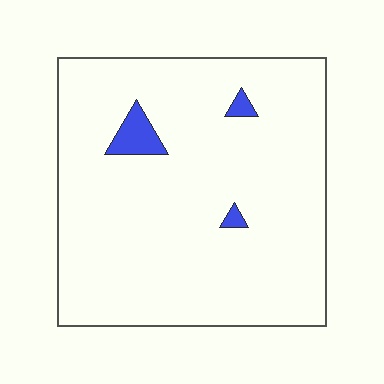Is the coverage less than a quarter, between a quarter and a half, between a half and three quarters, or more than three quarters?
Less than a quarter.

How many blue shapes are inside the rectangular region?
3.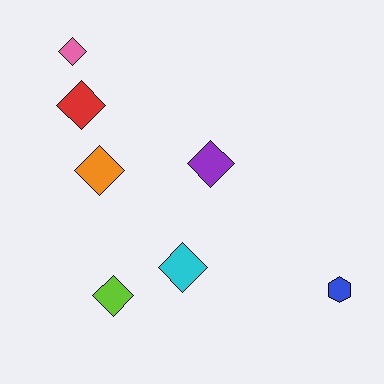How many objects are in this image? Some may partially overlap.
There are 7 objects.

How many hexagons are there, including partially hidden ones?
There is 1 hexagon.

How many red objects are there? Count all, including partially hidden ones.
There is 1 red object.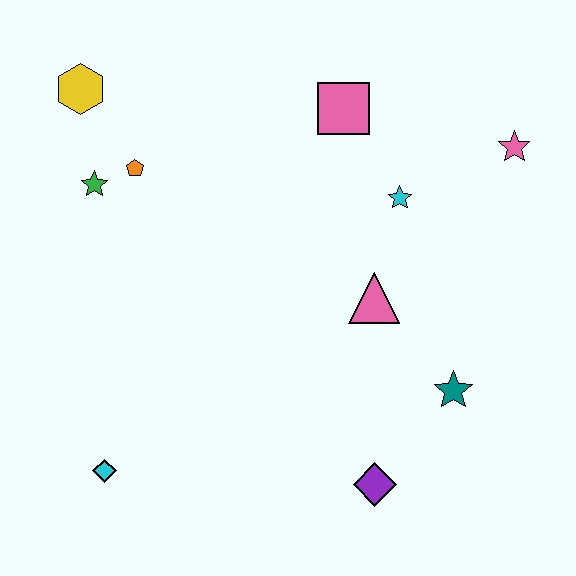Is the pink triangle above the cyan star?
No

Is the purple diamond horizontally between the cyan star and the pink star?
No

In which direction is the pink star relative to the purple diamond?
The pink star is above the purple diamond.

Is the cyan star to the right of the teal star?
No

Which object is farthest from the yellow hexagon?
The purple diamond is farthest from the yellow hexagon.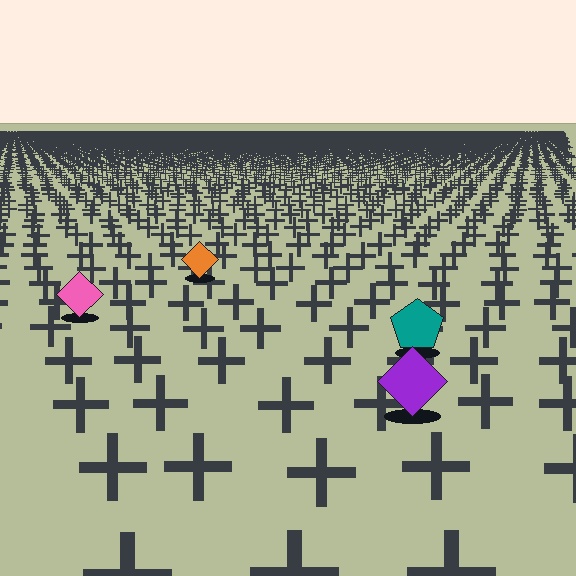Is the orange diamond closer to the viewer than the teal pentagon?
No. The teal pentagon is closer — you can tell from the texture gradient: the ground texture is coarser near it.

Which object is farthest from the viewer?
The orange diamond is farthest from the viewer. It appears smaller and the ground texture around it is denser.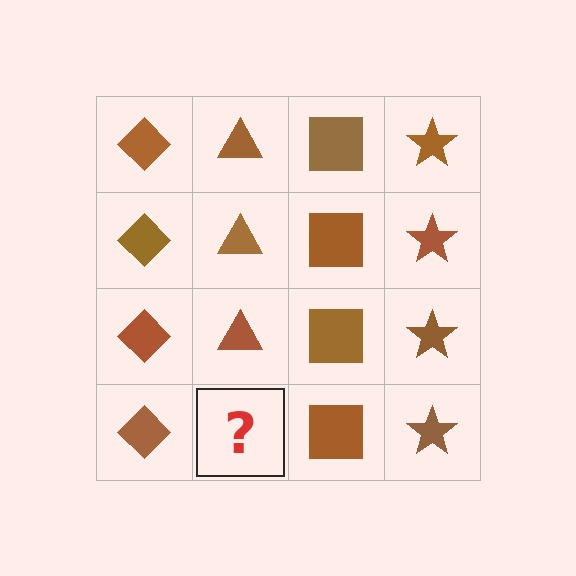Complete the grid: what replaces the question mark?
The question mark should be replaced with a brown triangle.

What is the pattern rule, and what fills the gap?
The rule is that each column has a consistent shape. The gap should be filled with a brown triangle.